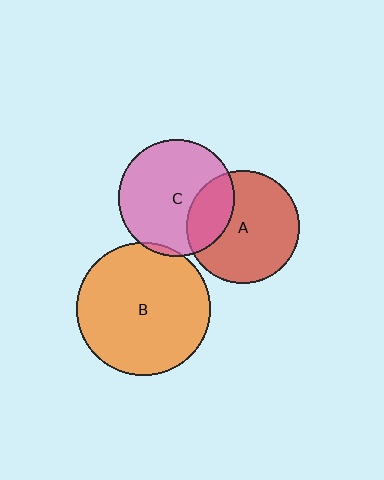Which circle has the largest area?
Circle B (orange).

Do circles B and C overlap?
Yes.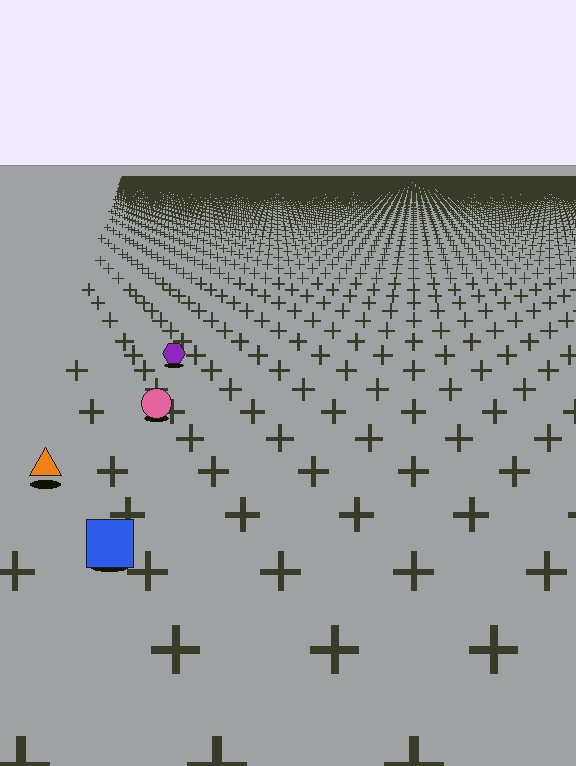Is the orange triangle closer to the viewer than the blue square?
No. The blue square is closer — you can tell from the texture gradient: the ground texture is coarser near it.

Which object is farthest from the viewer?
The purple hexagon is farthest from the viewer. It appears smaller and the ground texture around it is denser.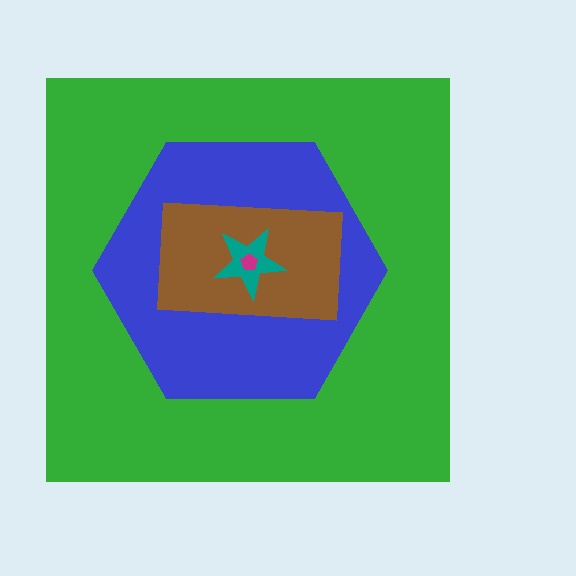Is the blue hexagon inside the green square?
Yes.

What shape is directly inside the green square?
The blue hexagon.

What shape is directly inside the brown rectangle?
The teal star.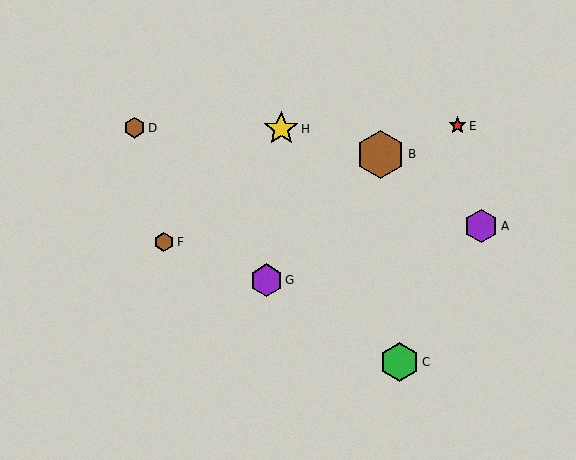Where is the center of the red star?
The center of the red star is at (457, 126).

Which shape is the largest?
The brown hexagon (labeled B) is the largest.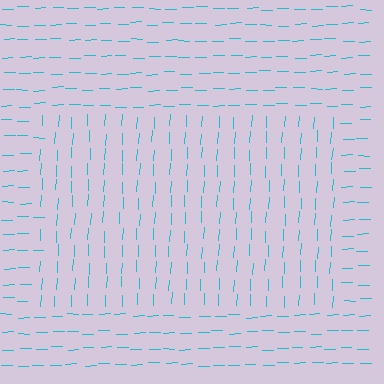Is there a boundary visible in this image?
Yes, there is a texture boundary formed by a change in line orientation.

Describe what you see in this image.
The image is filled with small cyan line segments. A rectangle region in the image has lines oriented differently from the surrounding lines, creating a visible texture boundary.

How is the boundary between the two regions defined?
The boundary is defined purely by a change in line orientation (approximately 86 degrees difference). All lines are the same color and thickness.